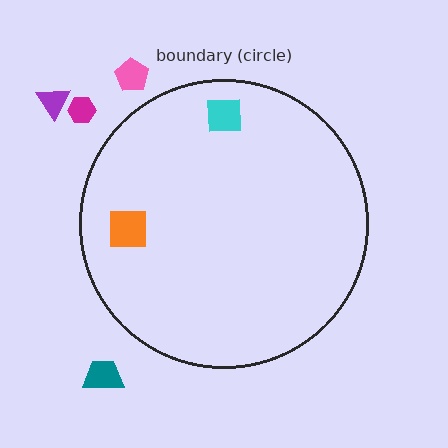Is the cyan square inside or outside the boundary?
Inside.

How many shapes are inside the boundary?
2 inside, 4 outside.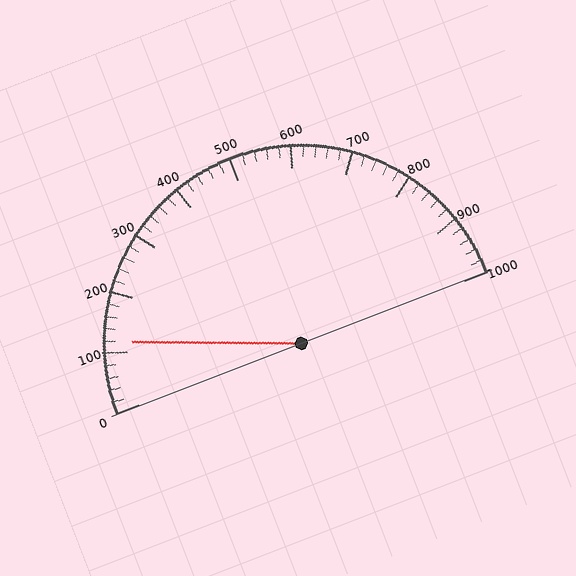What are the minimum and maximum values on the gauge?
The gauge ranges from 0 to 1000.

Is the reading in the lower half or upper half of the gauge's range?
The reading is in the lower half of the range (0 to 1000).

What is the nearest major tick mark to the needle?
The nearest major tick mark is 100.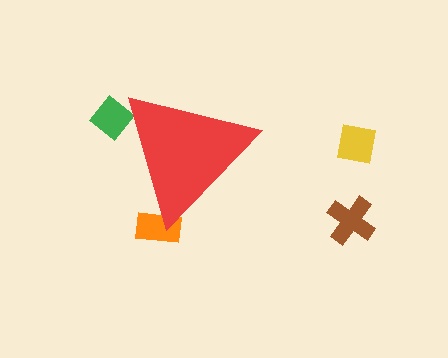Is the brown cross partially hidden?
No, the brown cross is fully visible.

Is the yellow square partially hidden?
No, the yellow square is fully visible.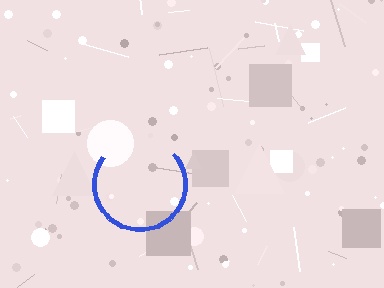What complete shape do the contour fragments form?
The contour fragments form a circle.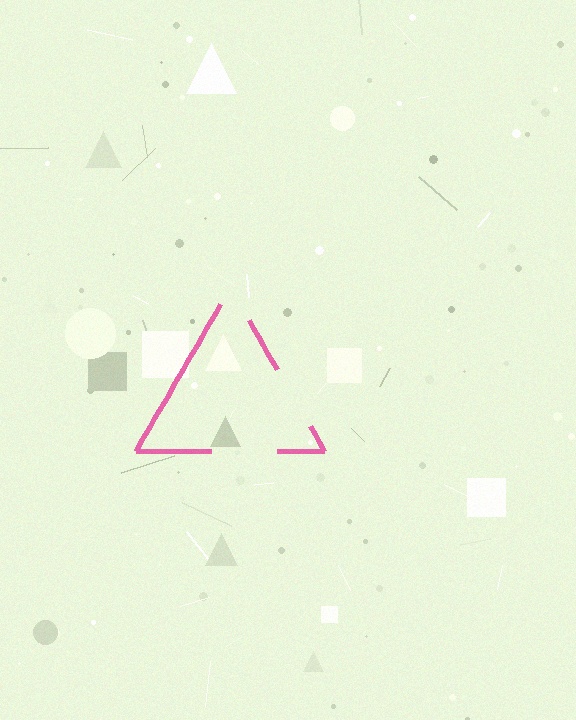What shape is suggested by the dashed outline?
The dashed outline suggests a triangle.